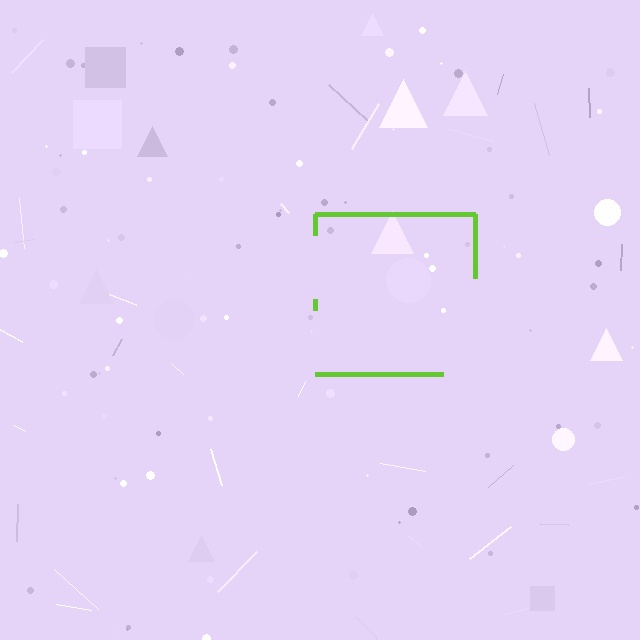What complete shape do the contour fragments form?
The contour fragments form a square.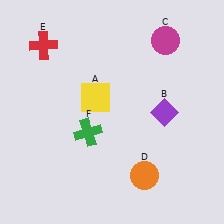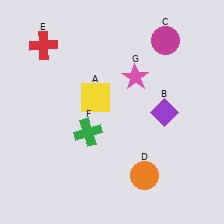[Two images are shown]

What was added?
A pink star (G) was added in Image 2.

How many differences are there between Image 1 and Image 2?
There is 1 difference between the two images.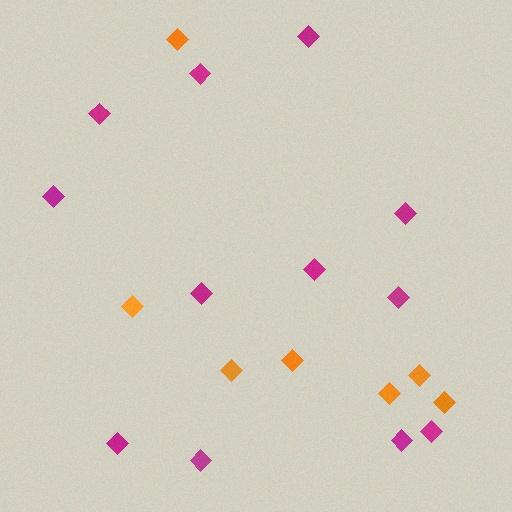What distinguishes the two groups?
There are 2 groups: one group of orange diamonds (7) and one group of magenta diamonds (12).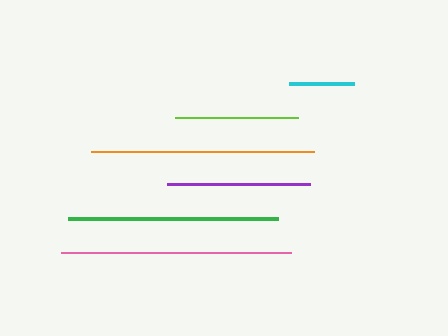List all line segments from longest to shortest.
From longest to shortest: pink, orange, green, purple, lime, cyan.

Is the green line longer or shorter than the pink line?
The pink line is longer than the green line.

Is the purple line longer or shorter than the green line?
The green line is longer than the purple line.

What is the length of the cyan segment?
The cyan segment is approximately 65 pixels long.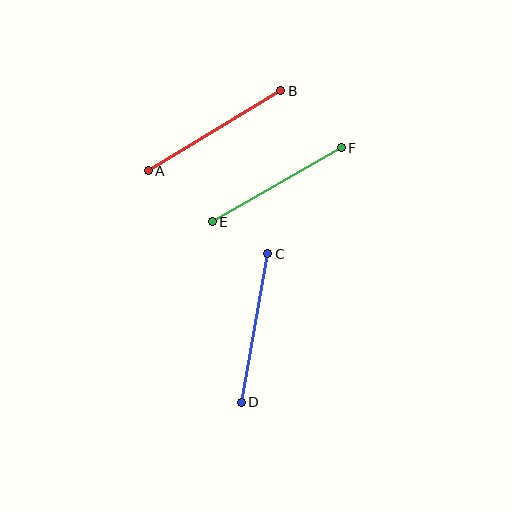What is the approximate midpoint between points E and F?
The midpoint is at approximately (277, 185) pixels.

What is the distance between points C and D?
The distance is approximately 151 pixels.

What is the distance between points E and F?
The distance is approximately 149 pixels.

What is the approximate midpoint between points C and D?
The midpoint is at approximately (254, 328) pixels.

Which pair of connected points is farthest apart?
Points A and B are farthest apart.